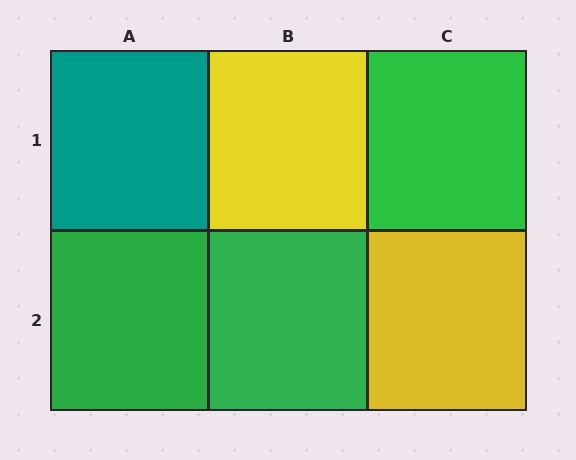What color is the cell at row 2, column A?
Green.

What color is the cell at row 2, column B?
Green.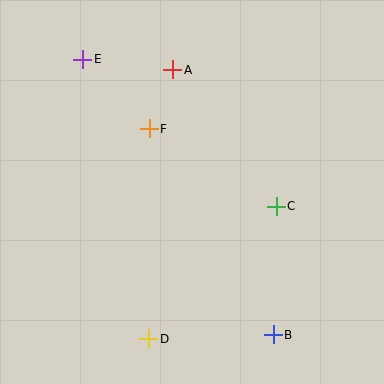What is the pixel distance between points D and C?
The distance between D and C is 184 pixels.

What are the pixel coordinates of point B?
Point B is at (273, 335).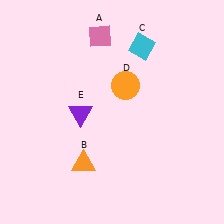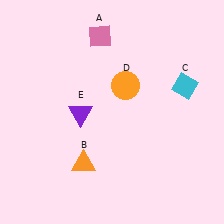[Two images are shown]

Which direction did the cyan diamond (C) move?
The cyan diamond (C) moved right.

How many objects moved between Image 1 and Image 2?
1 object moved between the two images.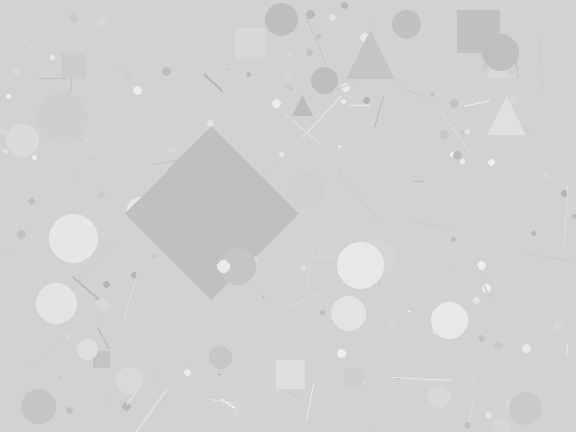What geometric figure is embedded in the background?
A diamond is embedded in the background.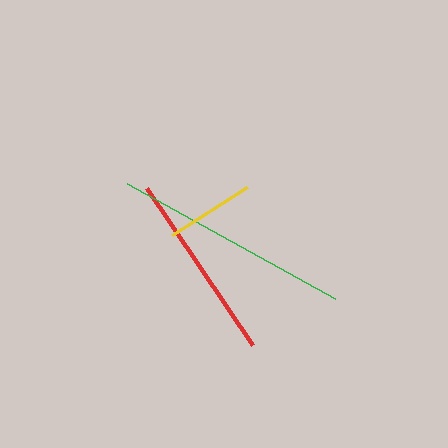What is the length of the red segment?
The red segment is approximately 190 pixels long.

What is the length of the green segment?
The green segment is approximately 238 pixels long.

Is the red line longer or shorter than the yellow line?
The red line is longer than the yellow line.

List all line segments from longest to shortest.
From longest to shortest: green, red, yellow.